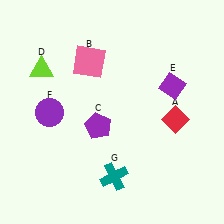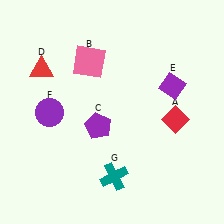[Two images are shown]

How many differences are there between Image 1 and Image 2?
There is 1 difference between the two images.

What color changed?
The triangle (D) changed from lime in Image 1 to red in Image 2.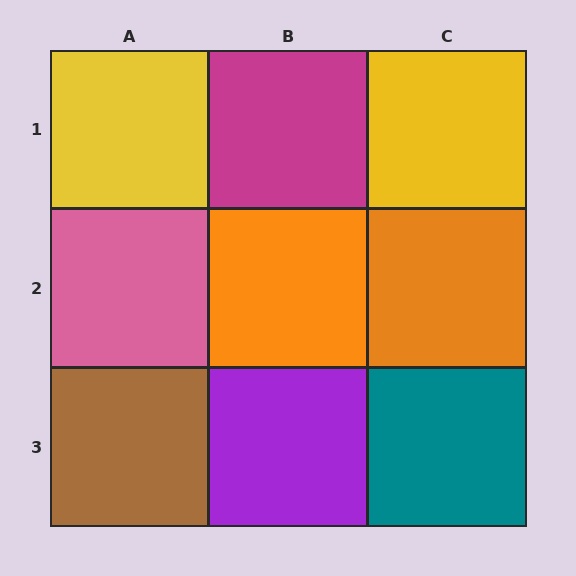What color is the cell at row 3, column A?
Brown.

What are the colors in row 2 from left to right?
Pink, orange, orange.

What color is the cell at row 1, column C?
Yellow.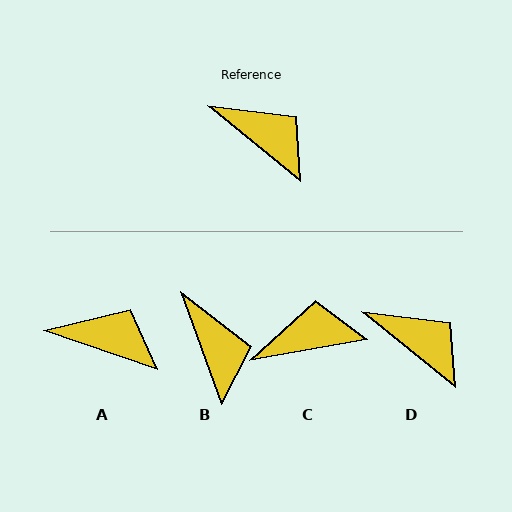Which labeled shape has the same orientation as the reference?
D.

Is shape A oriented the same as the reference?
No, it is off by about 20 degrees.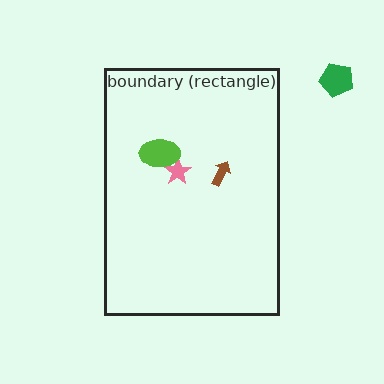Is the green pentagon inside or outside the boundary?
Outside.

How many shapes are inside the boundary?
3 inside, 1 outside.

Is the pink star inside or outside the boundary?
Inside.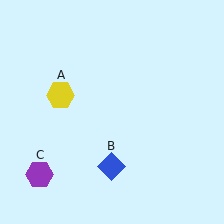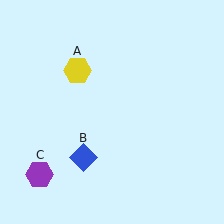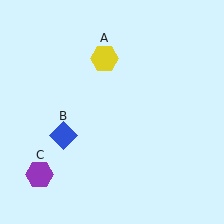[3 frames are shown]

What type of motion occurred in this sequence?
The yellow hexagon (object A), blue diamond (object B) rotated clockwise around the center of the scene.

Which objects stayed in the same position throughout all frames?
Purple hexagon (object C) remained stationary.